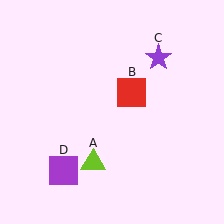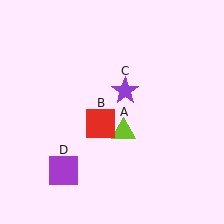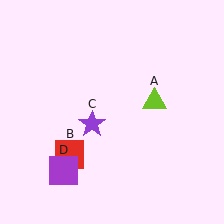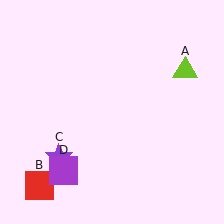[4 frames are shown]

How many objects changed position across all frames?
3 objects changed position: lime triangle (object A), red square (object B), purple star (object C).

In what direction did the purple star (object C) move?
The purple star (object C) moved down and to the left.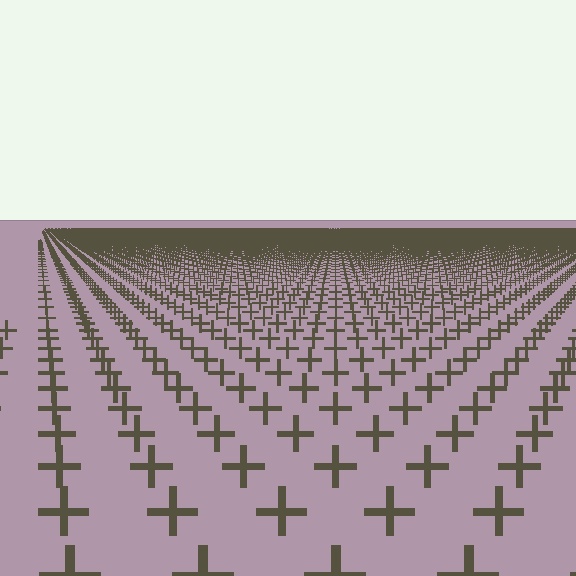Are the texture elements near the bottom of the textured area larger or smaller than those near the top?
Larger. Near the bottom, elements are closer to the viewer and appear at a bigger on-screen size.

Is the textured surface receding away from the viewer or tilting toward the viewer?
The surface is receding away from the viewer. Texture elements get smaller and denser toward the top.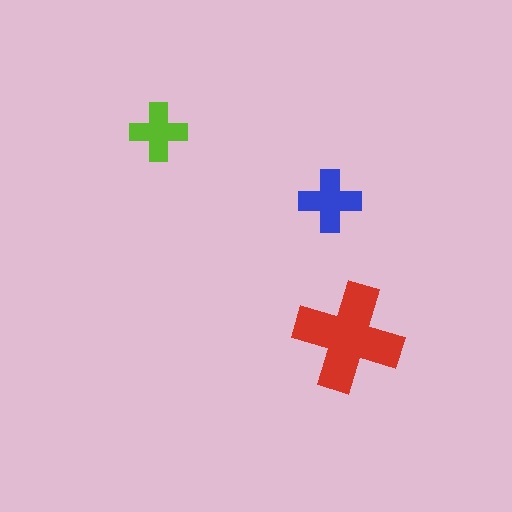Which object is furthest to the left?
The lime cross is leftmost.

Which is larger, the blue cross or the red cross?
The red one.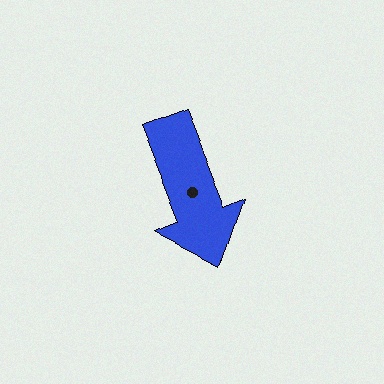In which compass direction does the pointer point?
South.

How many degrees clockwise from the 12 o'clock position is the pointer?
Approximately 158 degrees.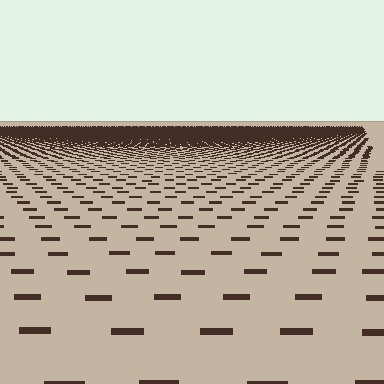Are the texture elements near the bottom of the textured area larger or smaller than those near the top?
Larger. Near the bottom, elements are closer to the viewer and appear at a bigger on-screen size.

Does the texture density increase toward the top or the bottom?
Density increases toward the top.